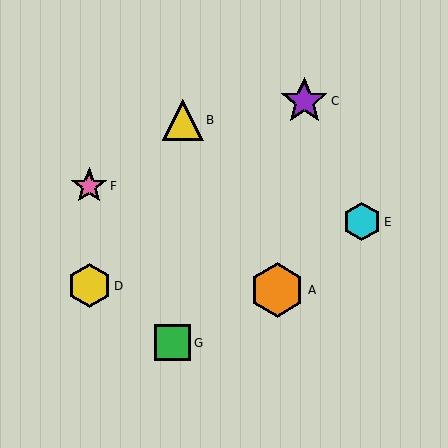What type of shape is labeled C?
Shape C is a purple star.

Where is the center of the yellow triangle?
The center of the yellow triangle is at (183, 120).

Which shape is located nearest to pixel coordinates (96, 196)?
The pink star (labeled F) at (89, 186) is nearest to that location.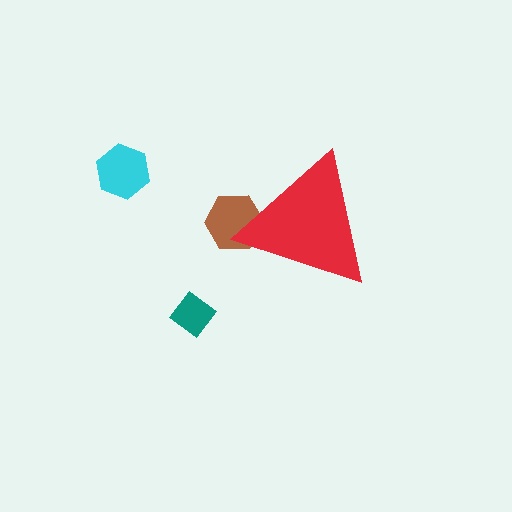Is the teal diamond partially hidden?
No, the teal diamond is fully visible.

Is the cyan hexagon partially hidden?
No, the cyan hexagon is fully visible.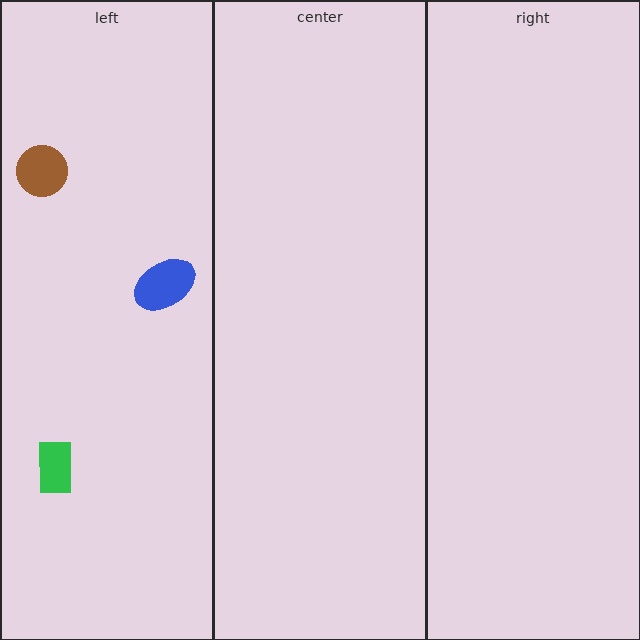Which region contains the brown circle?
The left region.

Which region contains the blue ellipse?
The left region.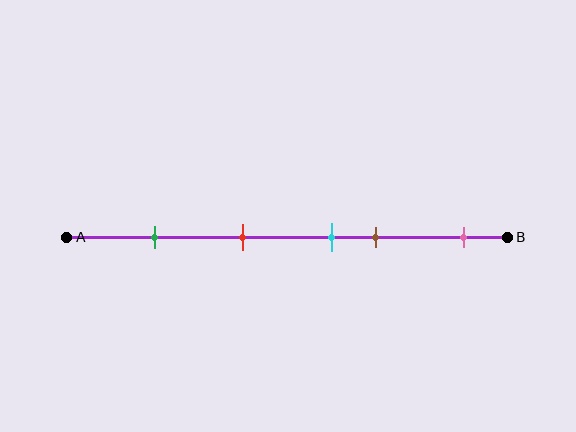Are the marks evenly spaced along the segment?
No, the marks are not evenly spaced.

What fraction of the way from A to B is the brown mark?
The brown mark is approximately 70% (0.7) of the way from A to B.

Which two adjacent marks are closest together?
The cyan and brown marks are the closest adjacent pair.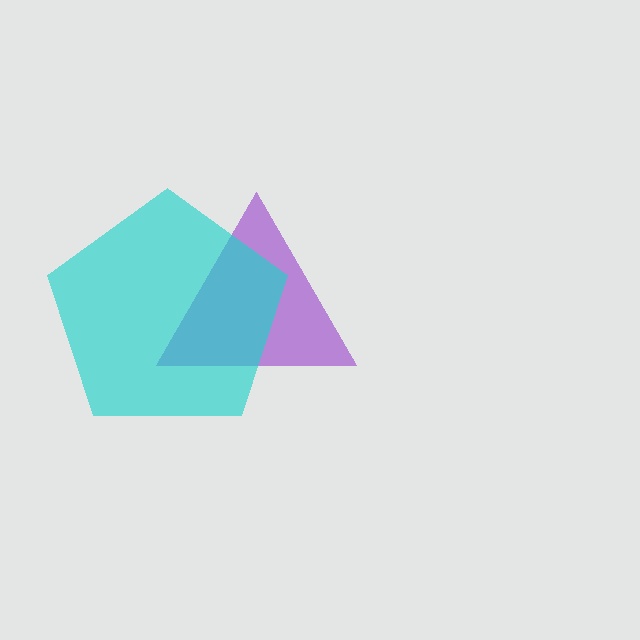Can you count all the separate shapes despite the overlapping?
Yes, there are 2 separate shapes.